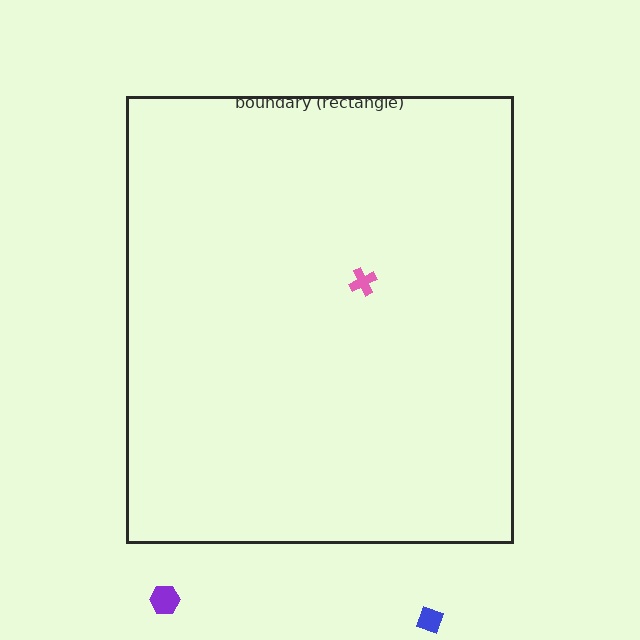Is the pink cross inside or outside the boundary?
Inside.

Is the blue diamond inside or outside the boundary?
Outside.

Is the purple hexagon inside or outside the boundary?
Outside.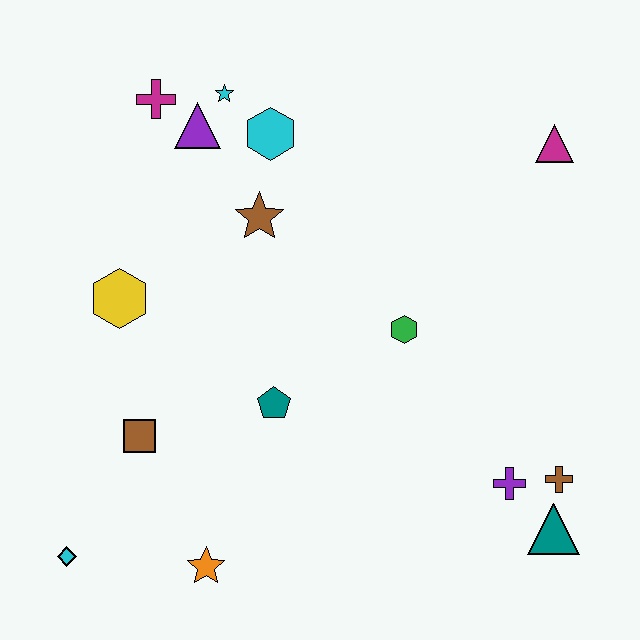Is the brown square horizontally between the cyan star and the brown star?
No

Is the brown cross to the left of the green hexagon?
No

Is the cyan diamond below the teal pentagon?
Yes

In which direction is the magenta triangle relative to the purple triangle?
The magenta triangle is to the right of the purple triangle.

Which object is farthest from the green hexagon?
The cyan diamond is farthest from the green hexagon.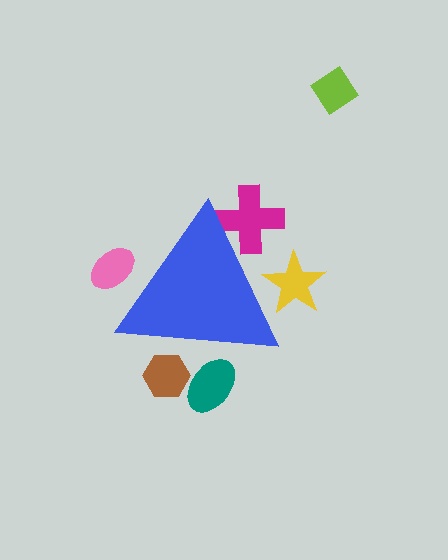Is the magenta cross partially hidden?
Yes, the magenta cross is partially hidden behind the blue triangle.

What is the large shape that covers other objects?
A blue triangle.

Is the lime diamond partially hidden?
No, the lime diamond is fully visible.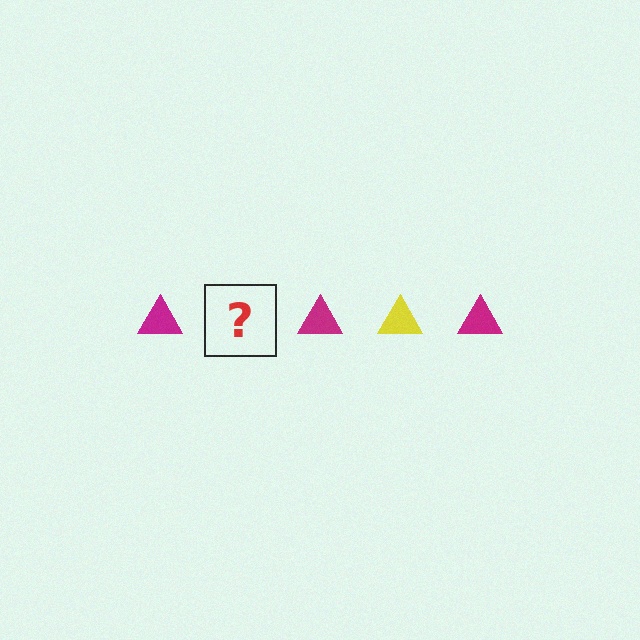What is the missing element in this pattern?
The missing element is a yellow triangle.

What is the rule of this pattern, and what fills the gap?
The rule is that the pattern cycles through magenta, yellow triangles. The gap should be filled with a yellow triangle.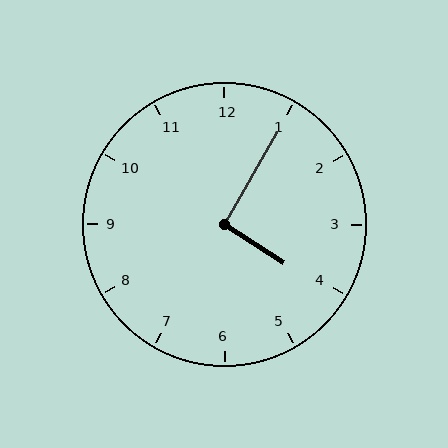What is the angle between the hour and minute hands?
Approximately 92 degrees.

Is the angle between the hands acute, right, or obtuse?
It is right.